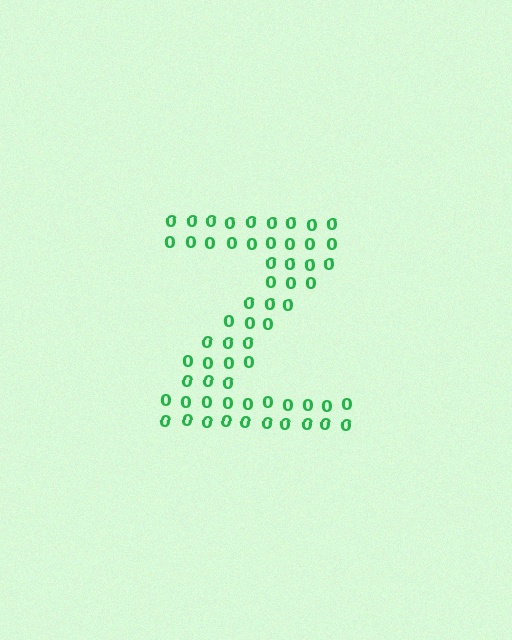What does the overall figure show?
The overall figure shows the letter Z.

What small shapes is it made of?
It is made of small digit 0's.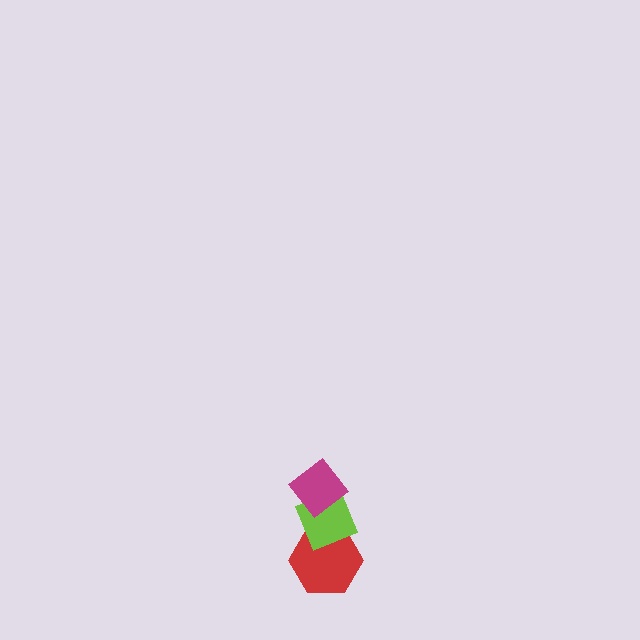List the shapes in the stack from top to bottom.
From top to bottom: the magenta diamond, the lime diamond, the red hexagon.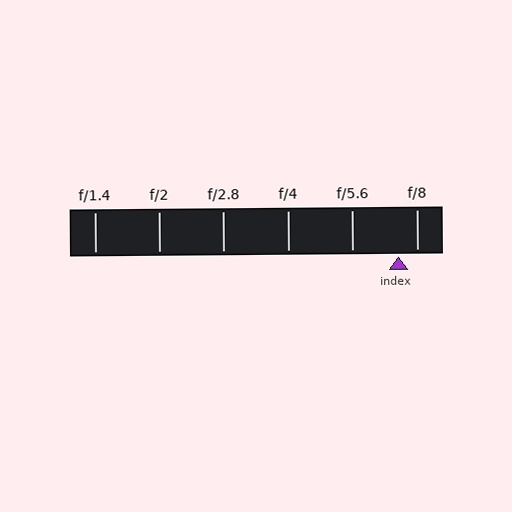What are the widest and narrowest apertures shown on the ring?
The widest aperture shown is f/1.4 and the narrowest is f/8.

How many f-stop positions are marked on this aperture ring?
There are 6 f-stop positions marked.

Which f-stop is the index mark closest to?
The index mark is closest to f/8.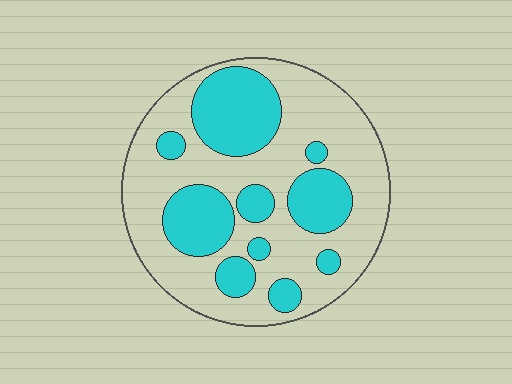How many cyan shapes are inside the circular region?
10.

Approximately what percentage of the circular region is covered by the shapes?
Approximately 35%.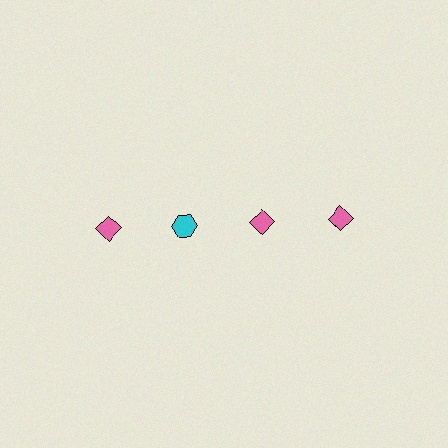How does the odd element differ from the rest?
It differs in both color (cyan instead of pink) and shape (hexagon instead of diamond).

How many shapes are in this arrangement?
There are 4 shapes arranged in a grid pattern.